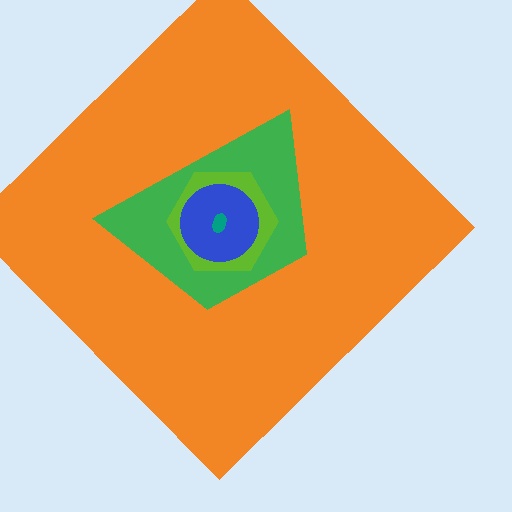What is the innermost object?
The teal ellipse.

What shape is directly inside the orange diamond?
The green trapezoid.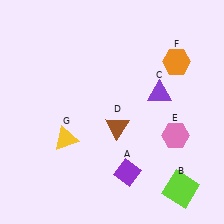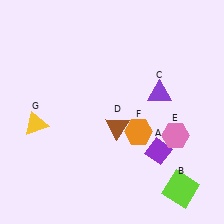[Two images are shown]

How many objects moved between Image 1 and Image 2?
3 objects moved between the two images.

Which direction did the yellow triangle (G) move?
The yellow triangle (G) moved left.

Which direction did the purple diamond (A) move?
The purple diamond (A) moved right.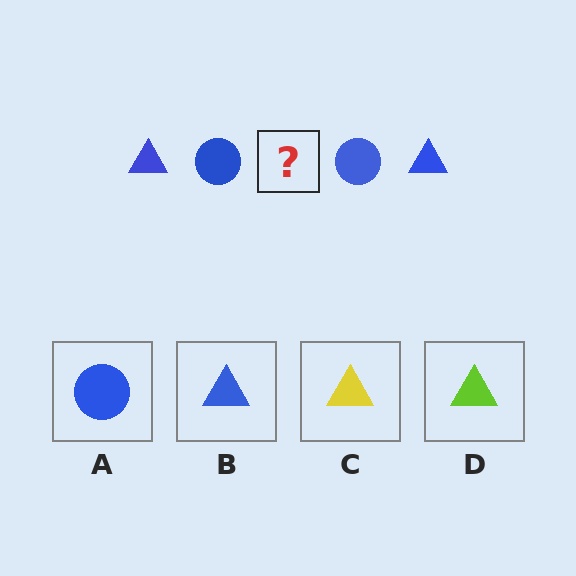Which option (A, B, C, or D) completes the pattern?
B.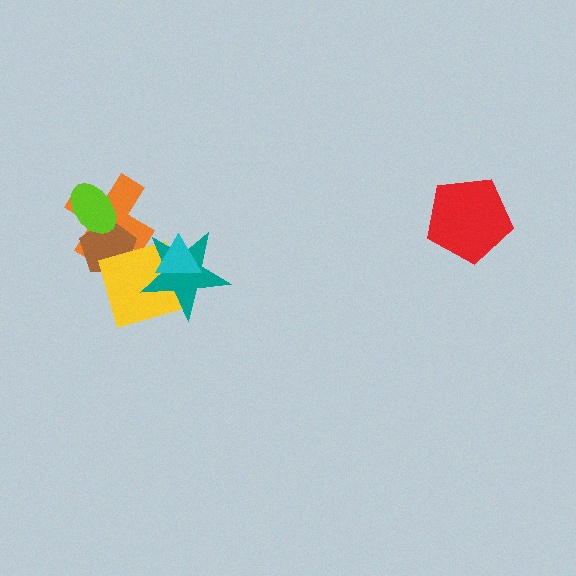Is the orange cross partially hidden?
Yes, it is partially covered by another shape.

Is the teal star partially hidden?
Yes, it is partially covered by another shape.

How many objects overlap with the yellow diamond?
4 objects overlap with the yellow diamond.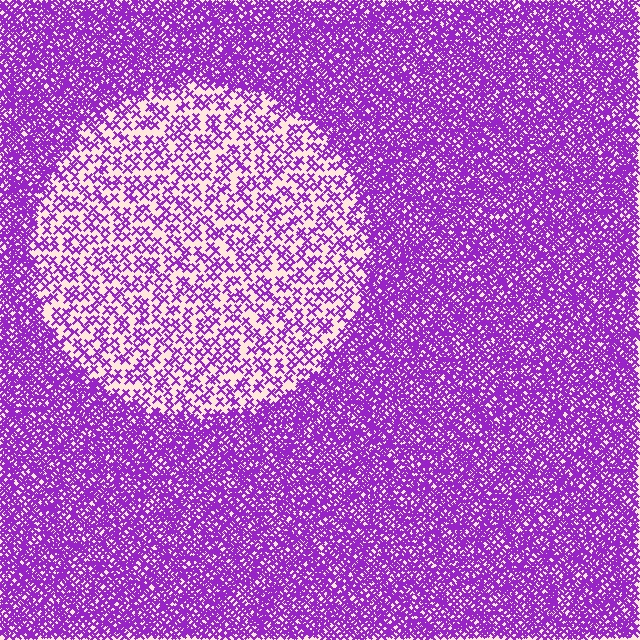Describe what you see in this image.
The image contains small purple elements arranged at two different densities. A circle-shaped region is visible where the elements are less densely packed than the surrounding area.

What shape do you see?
I see a circle.